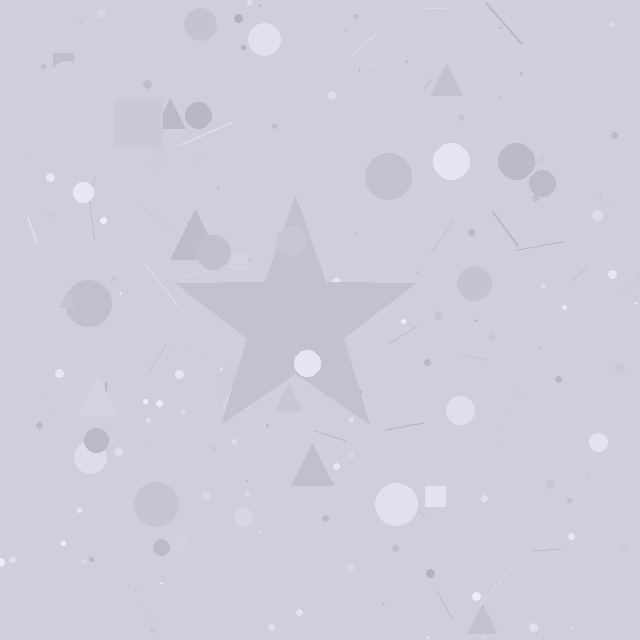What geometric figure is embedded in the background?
A star is embedded in the background.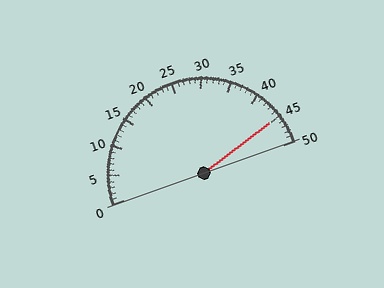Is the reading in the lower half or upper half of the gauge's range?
The reading is in the upper half of the range (0 to 50).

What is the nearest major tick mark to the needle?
The nearest major tick mark is 45.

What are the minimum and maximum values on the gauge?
The gauge ranges from 0 to 50.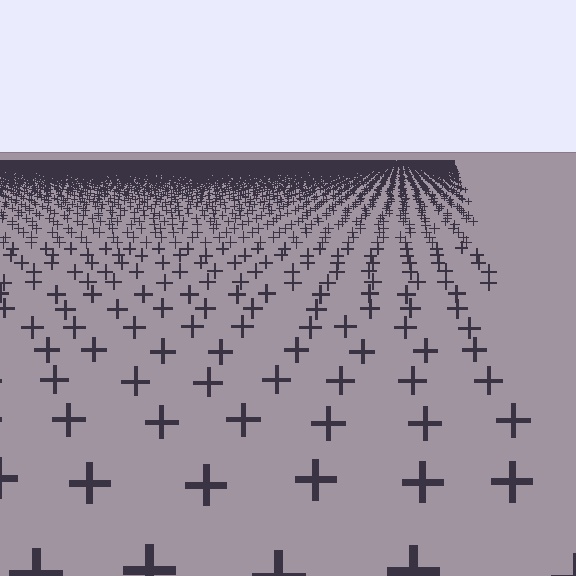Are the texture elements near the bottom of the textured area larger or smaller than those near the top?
Larger. Near the bottom, elements are closer to the viewer and appear at a bigger on-screen size.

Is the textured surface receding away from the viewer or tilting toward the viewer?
The surface is receding away from the viewer. Texture elements get smaller and denser toward the top.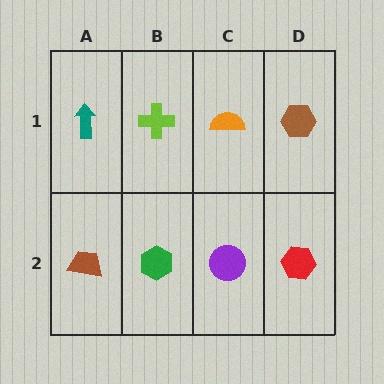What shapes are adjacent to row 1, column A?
A brown trapezoid (row 2, column A), a lime cross (row 1, column B).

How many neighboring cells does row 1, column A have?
2.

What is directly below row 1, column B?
A green hexagon.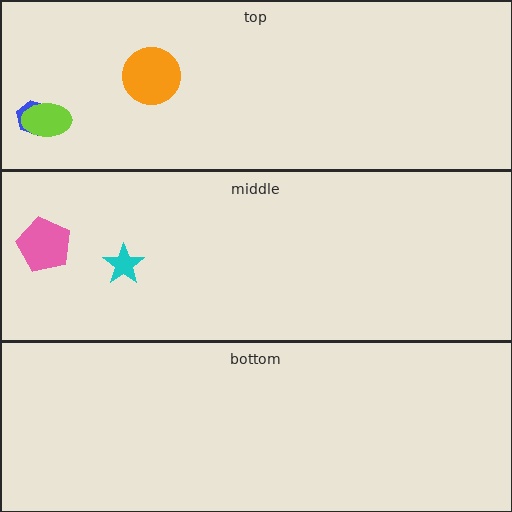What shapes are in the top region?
The blue hexagon, the lime ellipse, the orange circle.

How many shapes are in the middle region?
2.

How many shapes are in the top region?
3.